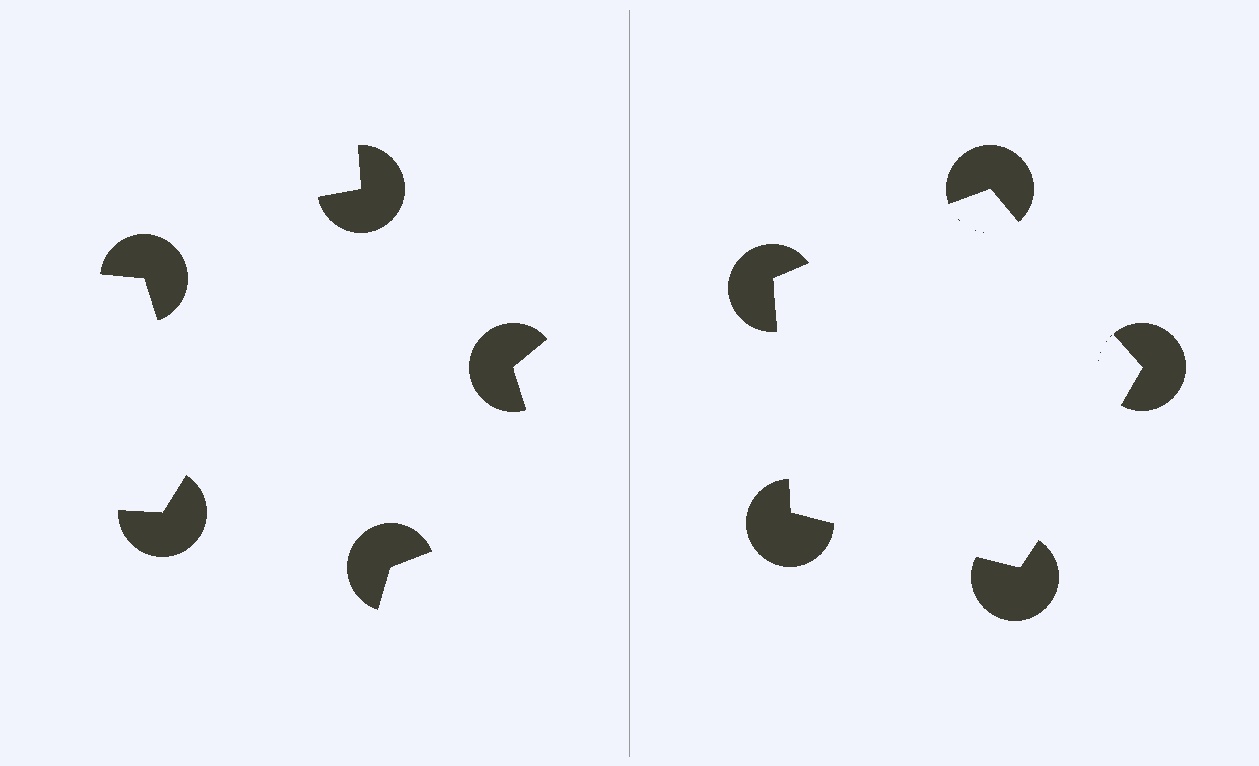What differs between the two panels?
The pac-man discs are positioned identically on both sides; only the wedge orientations differ. On the right they align to a pentagon; on the left they are misaligned.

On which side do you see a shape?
An illusory pentagon appears on the right side. On the left side the wedge cuts are rotated, so no coherent shape forms.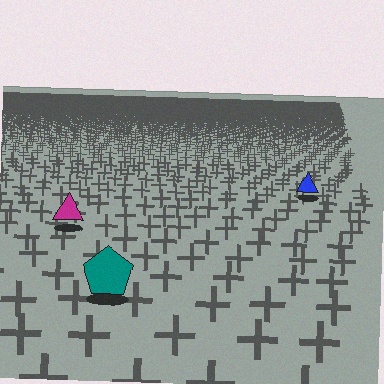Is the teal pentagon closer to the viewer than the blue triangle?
Yes. The teal pentagon is closer — you can tell from the texture gradient: the ground texture is coarser near it.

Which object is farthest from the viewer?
The blue triangle is farthest from the viewer. It appears smaller and the ground texture around it is denser.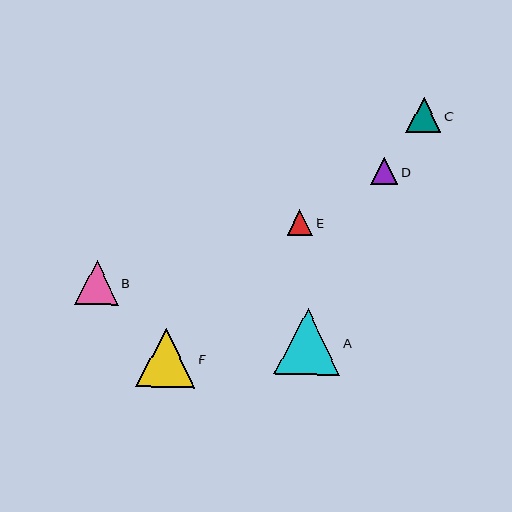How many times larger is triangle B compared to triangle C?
Triangle B is approximately 1.2 times the size of triangle C.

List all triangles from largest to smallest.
From largest to smallest: A, F, B, C, D, E.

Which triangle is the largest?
Triangle A is the largest with a size of approximately 66 pixels.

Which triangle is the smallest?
Triangle E is the smallest with a size of approximately 25 pixels.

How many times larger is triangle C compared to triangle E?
Triangle C is approximately 1.4 times the size of triangle E.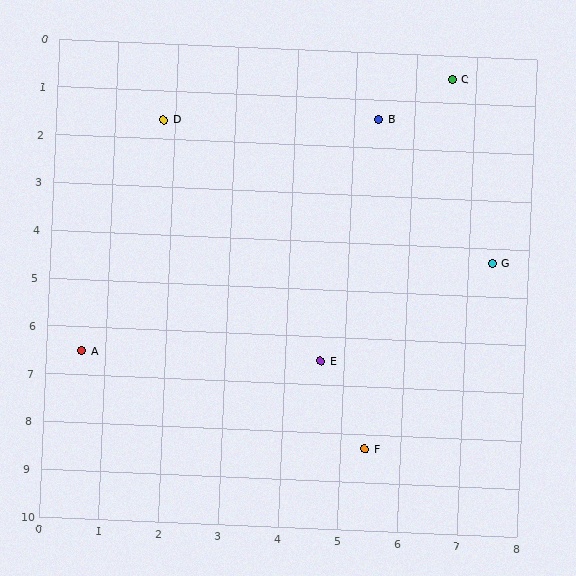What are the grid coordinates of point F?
Point F is at approximately (5.4, 8.3).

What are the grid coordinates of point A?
Point A is at approximately (0.6, 6.5).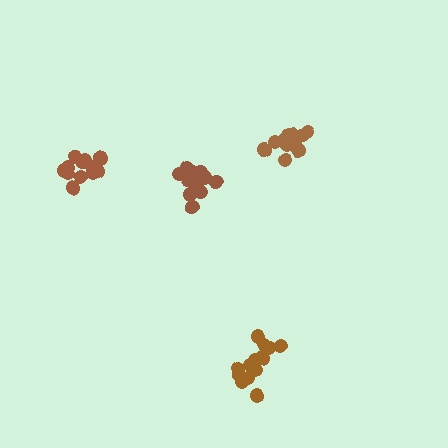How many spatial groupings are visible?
There are 4 spatial groupings.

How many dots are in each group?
Group 1: 13 dots, Group 2: 12 dots, Group 3: 16 dots, Group 4: 13 dots (54 total).